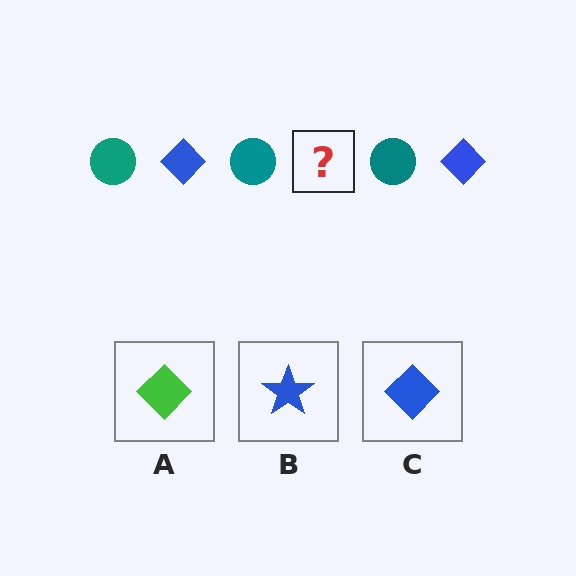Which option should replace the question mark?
Option C.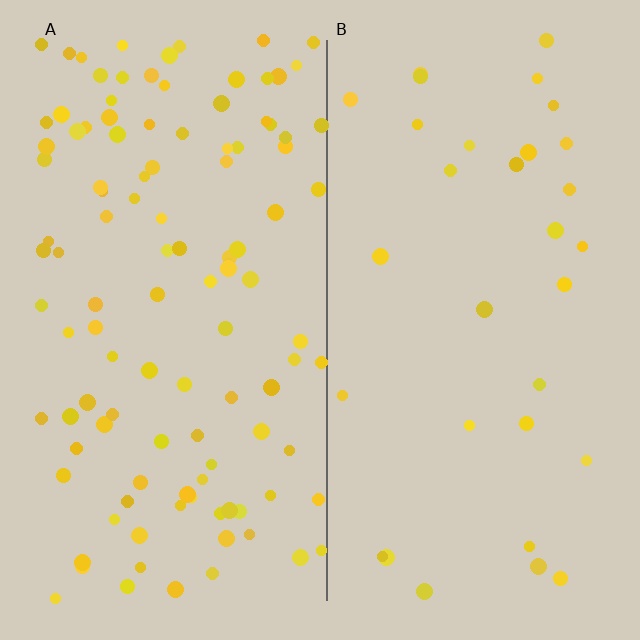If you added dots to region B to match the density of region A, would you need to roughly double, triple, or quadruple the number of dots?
Approximately triple.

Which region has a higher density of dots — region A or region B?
A (the left).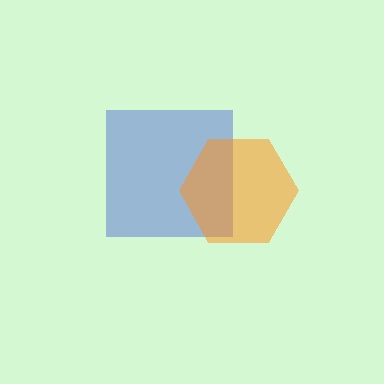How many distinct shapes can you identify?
There are 2 distinct shapes: a blue square, an orange hexagon.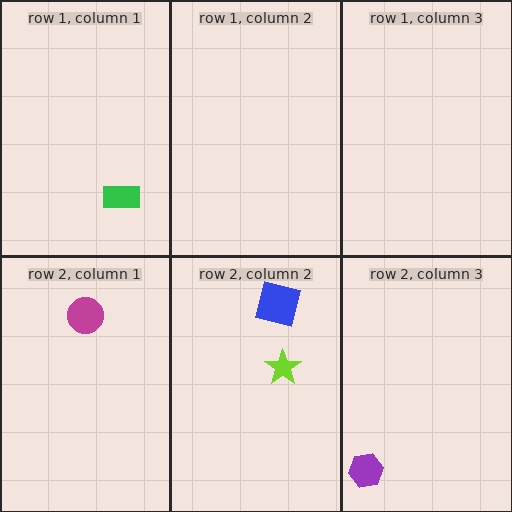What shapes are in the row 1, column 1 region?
The green rectangle.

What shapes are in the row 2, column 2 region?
The lime star, the blue square.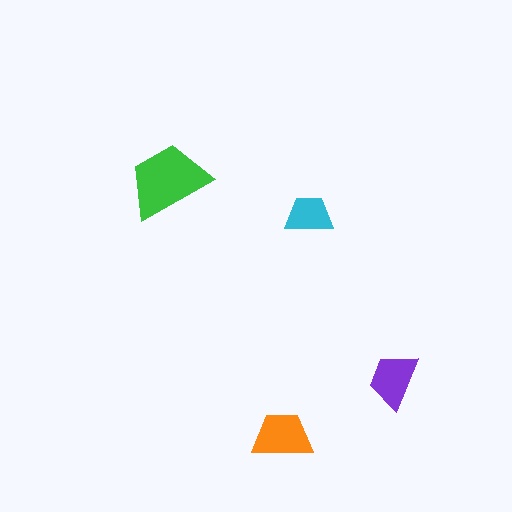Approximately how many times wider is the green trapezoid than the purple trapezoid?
About 1.5 times wider.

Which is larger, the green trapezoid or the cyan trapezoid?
The green one.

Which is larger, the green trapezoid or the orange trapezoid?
The green one.